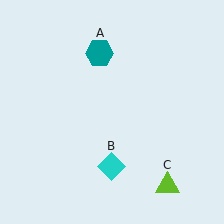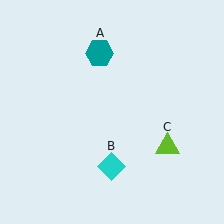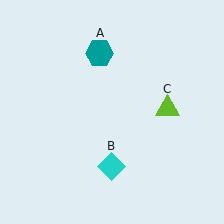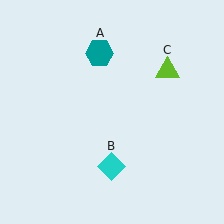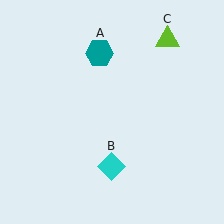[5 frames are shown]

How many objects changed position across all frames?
1 object changed position: lime triangle (object C).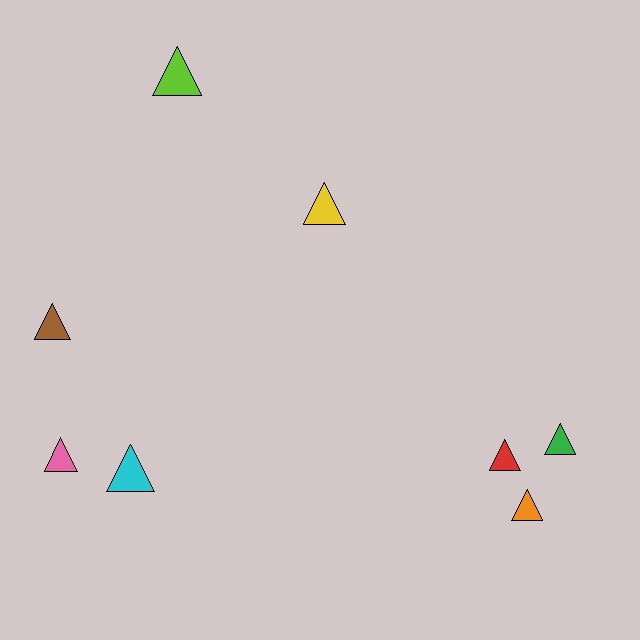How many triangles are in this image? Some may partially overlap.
There are 8 triangles.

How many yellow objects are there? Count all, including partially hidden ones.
There is 1 yellow object.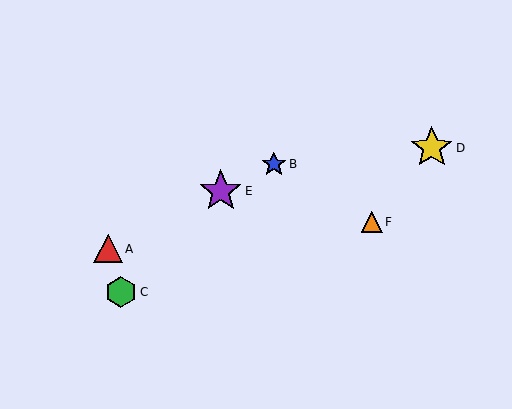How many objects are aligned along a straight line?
3 objects (A, B, E) are aligned along a straight line.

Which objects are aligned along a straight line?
Objects A, B, E are aligned along a straight line.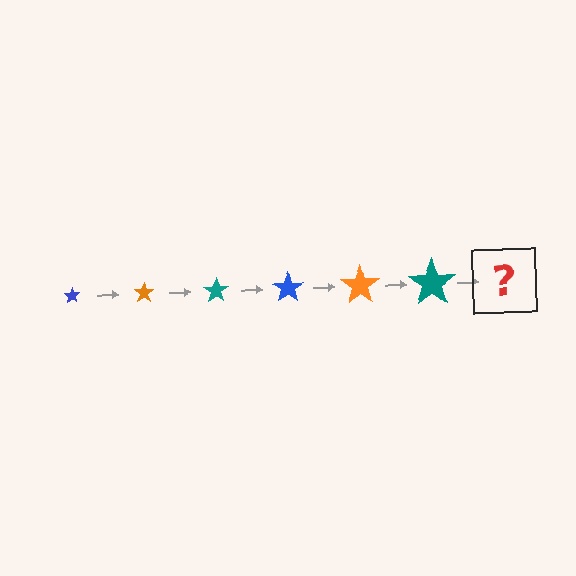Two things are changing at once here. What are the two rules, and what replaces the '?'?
The two rules are that the star grows larger each step and the color cycles through blue, orange, and teal. The '?' should be a blue star, larger than the previous one.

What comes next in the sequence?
The next element should be a blue star, larger than the previous one.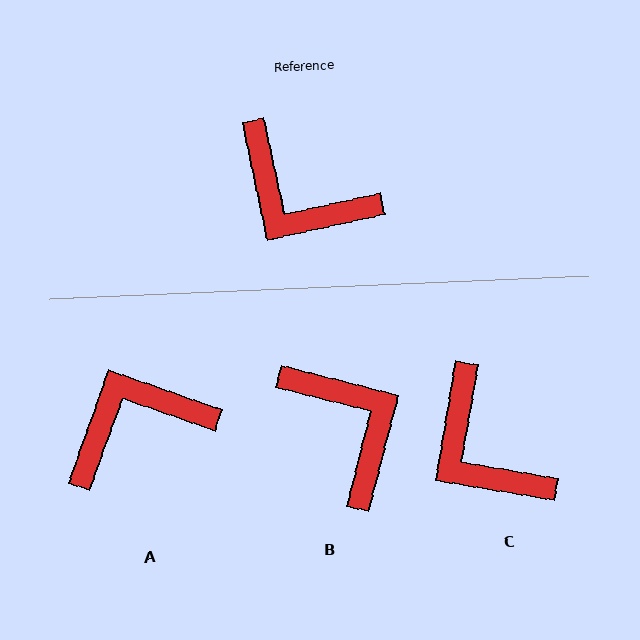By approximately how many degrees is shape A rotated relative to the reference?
Approximately 122 degrees clockwise.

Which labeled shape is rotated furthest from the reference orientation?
B, about 154 degrees away.